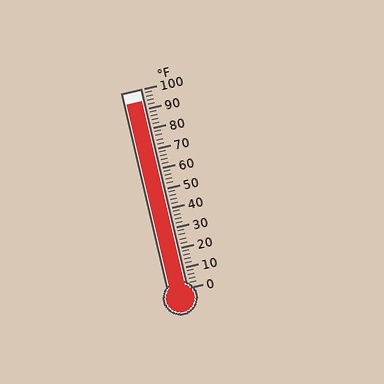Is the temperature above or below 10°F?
The temperature is above 10°F.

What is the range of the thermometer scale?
The thermometer scale ranges from 0°F to 100°F.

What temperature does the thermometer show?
The thermometer shows approximately 94°F.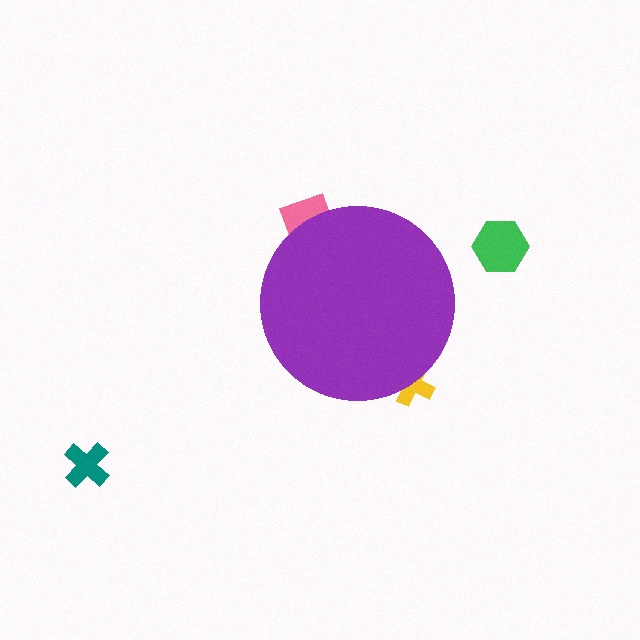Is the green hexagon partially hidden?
No, the green hexagon is fully visible.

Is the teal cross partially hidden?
No, the teal cross is fully visible.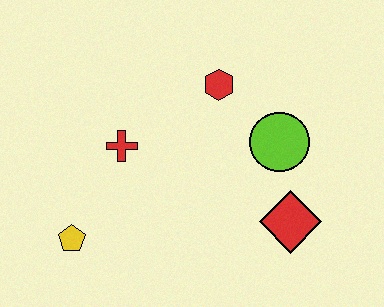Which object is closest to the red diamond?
The lime circle is closest to the red diamond.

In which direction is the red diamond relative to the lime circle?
The red diamond is below the lime circle.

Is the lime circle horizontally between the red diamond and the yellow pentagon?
Yes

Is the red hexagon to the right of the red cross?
Yes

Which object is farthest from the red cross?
The red diamond is farthest from the red cross.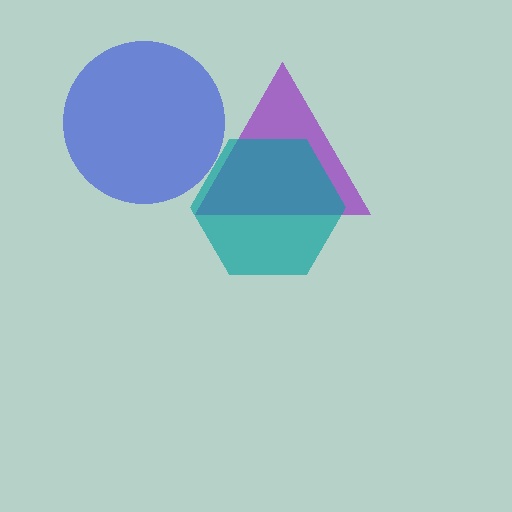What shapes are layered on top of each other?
The layered shapes are: a purple triangle, a blue circle, a teal hexagon.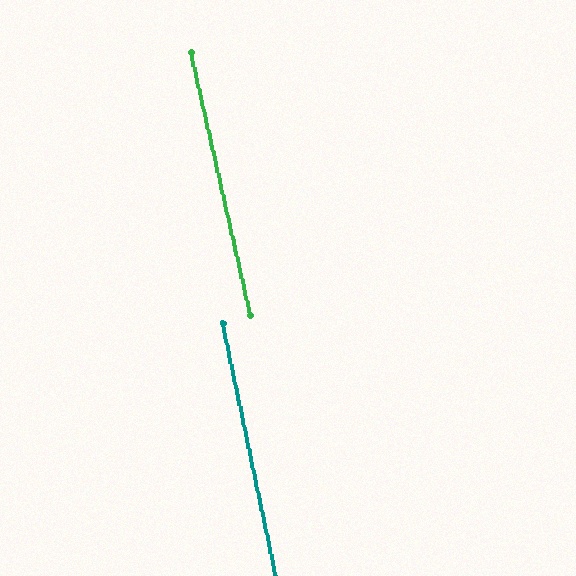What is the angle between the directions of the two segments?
Approximately 1 degree.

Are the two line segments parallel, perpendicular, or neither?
Parallel — their directions differ by only 0.7°.